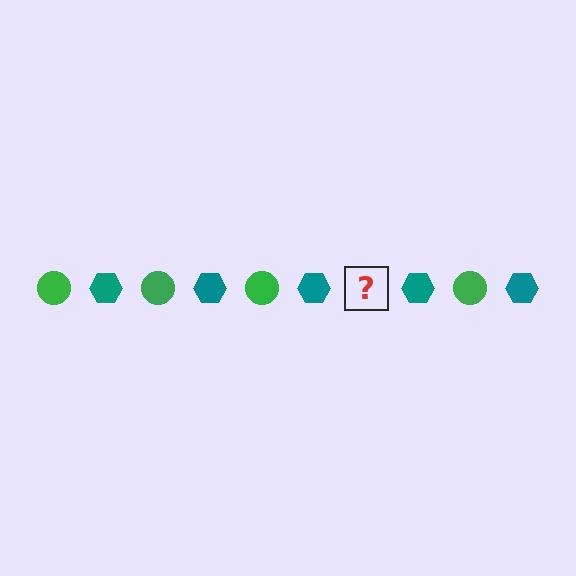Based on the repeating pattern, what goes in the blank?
The blank should be a green circle.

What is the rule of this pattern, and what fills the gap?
The rule is that the pattern alternates between green circle and teal hexagon. The gap should be filled with a green circle.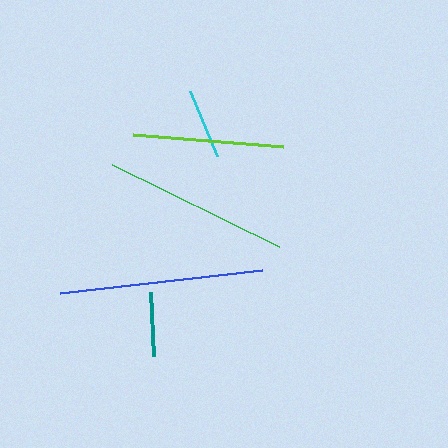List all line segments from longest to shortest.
From longest to shortest: blue, green, lime, cyan, teal.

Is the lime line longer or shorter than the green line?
The green line is longer than the lime line.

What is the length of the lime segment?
The lime segment is approximately 151 pixels long.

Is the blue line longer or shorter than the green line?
The blue line is longer than the green line.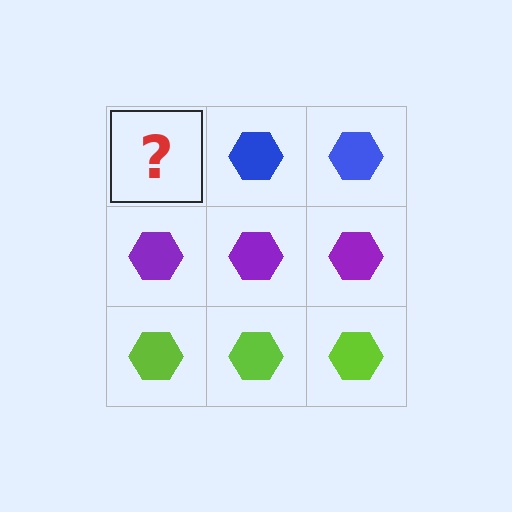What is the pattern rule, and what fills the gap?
The rule is that each row has a consistent color. The gap should be filled with a blue hexagon.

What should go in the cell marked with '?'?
The missing cell should contain a blue hexagon.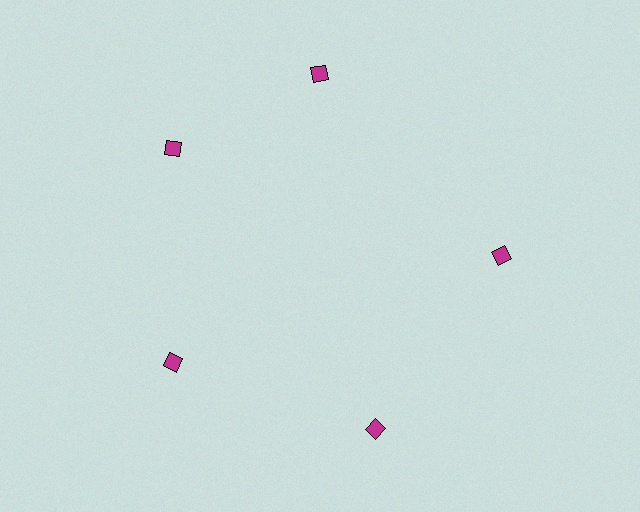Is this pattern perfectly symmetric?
No. The 5 magenta diamonds are arranged in a ring, but one element near the 1 o'clock position is rotated out of alignment along the ring, breaking the 5-fold rotational symmetry.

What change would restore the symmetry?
The symmetry would be restored by rotating it back into even spacing with its neighbors so that all 5 diamonds sit at equal angles and equal distance from the center.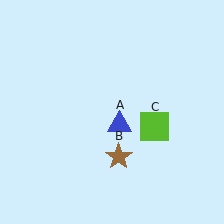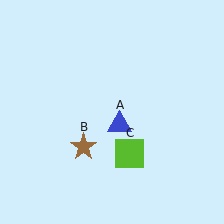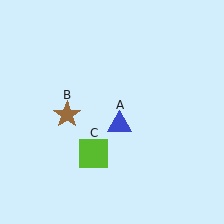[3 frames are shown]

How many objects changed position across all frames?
2 objects changed position: brown star (object B), lime square (object C).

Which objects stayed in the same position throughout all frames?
Blue triangle (object A) remained stationary.